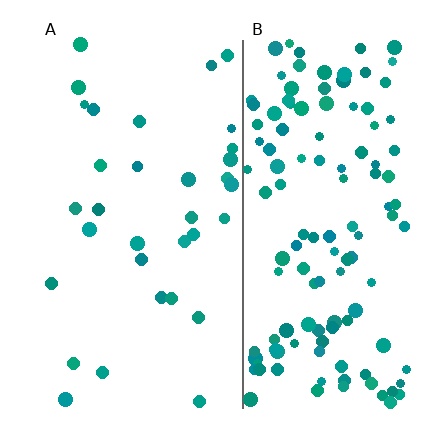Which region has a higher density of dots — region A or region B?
B (the right).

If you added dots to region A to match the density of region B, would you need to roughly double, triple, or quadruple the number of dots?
Approximately quadruple.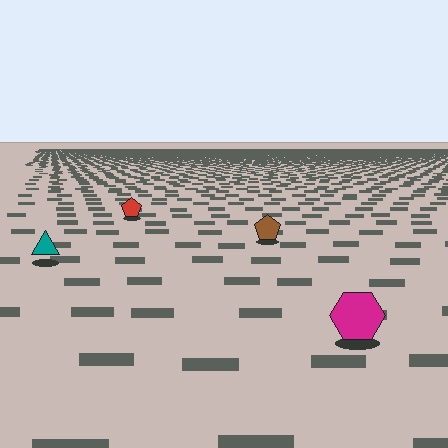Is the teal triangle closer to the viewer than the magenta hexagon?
No. The magenta hexagon is closer — you can tell from the texture gradient: the ground texture is coarser near it.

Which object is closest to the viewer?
The magenta hexagon is closest. The texture marks near it are larger and more spread out.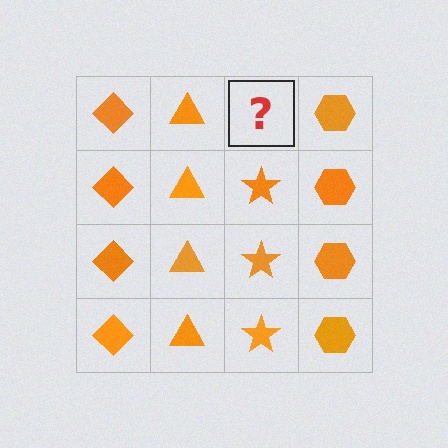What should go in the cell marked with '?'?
The missing cell should contain an orange star.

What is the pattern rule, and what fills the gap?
The rule is that each column has a consistent shape. The gap should be filled with an orange star.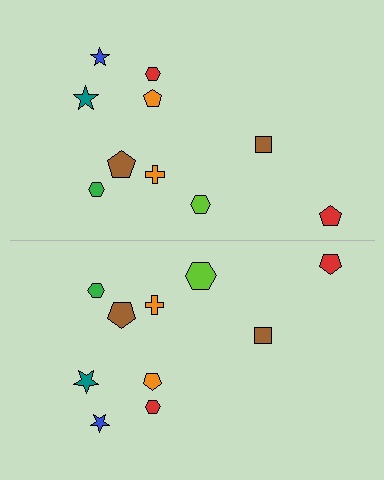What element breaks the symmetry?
The lime hexagon on the bottom side has a different size than its mirror counterpart.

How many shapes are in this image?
There are 20 shapes in this image.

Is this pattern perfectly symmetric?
No, the pattern is not perfectly symmetric. The lime hexagon on the bottom side has a different size than its mirror counterpart.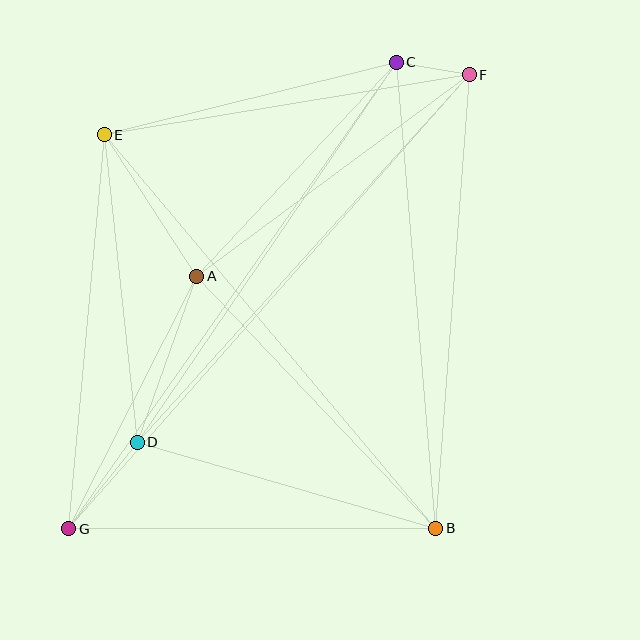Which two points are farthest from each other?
Points F and G are farthest from each other.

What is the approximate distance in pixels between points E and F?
The distance between E and F is approximately 370 pixels.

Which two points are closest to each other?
Points C and F are closest to each other.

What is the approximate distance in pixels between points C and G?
The distance between C and G is approximately 570 pixels.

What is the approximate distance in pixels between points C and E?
The distance between C and E is approximately 301 pixels.